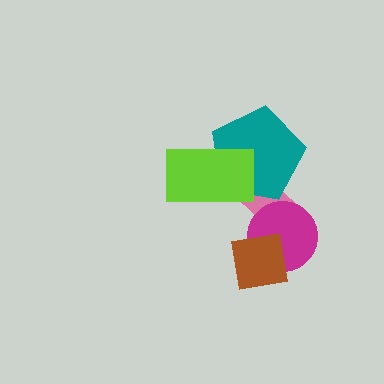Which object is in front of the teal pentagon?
The lime rectangle is in front of the teal pentagon.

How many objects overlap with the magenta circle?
2 objects overlap with the magenta circle.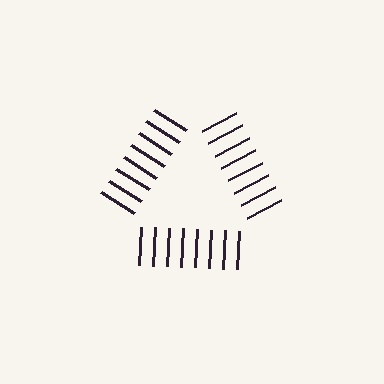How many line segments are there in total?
24 — 8 along each of the 3 edges.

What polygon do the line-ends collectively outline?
An illusory triangle — the line segments terminate on its edges but no continuous stroke is drawn.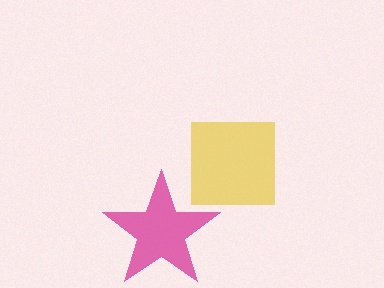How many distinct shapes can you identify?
There are 2 distinct shapes: a magenta star, a yellow square.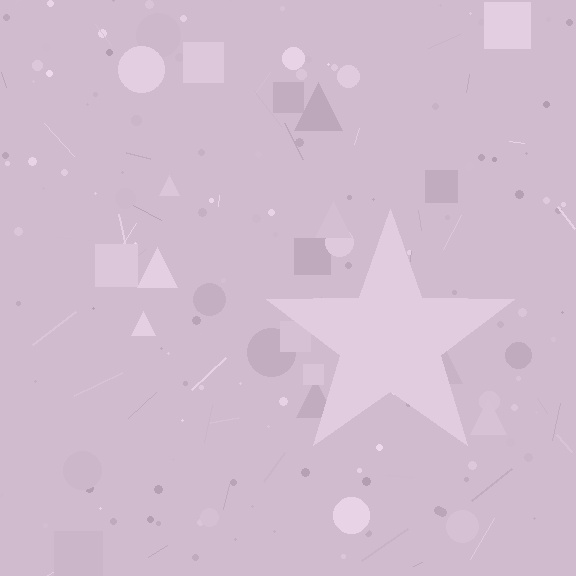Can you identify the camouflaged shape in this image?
The camouflaged shape is a star.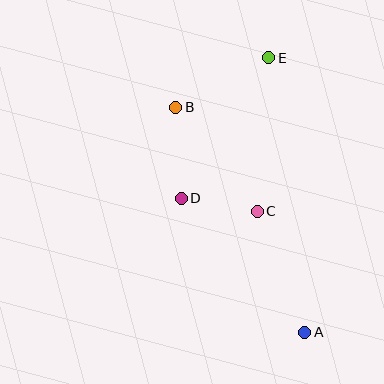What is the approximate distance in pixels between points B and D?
The distance between B and D is approximately 91 pixels.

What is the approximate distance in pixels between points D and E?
The distance between D and E is approximately 166 pixels.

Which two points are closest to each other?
Points C and D are closest to each other.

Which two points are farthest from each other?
Points A and E are farthest from each other.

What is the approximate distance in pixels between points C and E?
The distance between C and E is approximately 154 pixels.